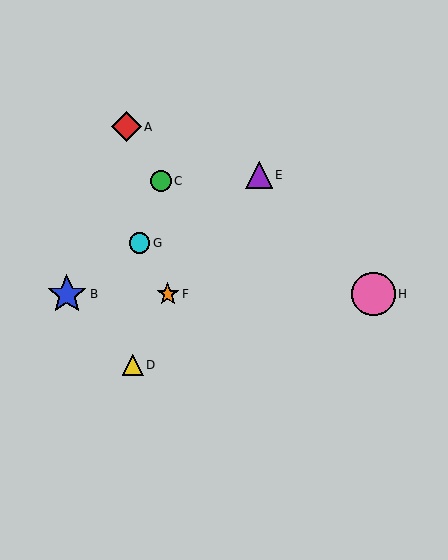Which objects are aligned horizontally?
Objects B, F, H are aligned horizontally.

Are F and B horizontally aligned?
Yes, both are at y≈294.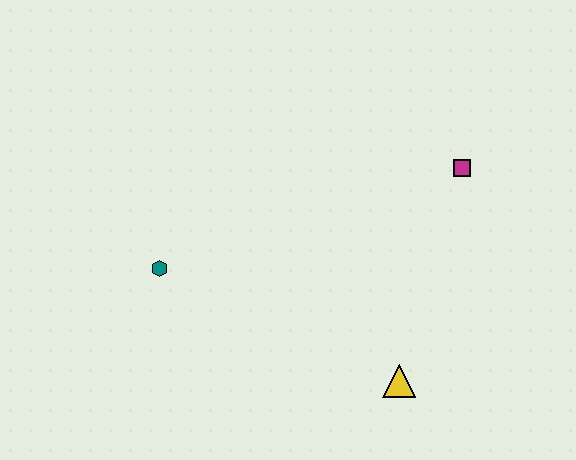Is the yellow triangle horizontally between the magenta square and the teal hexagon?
Yes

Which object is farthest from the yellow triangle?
The teal hexagon is farthest from the yellow triangle.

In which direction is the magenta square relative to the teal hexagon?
The magenta square is to the right of the teal hexagon.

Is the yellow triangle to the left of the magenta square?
Yes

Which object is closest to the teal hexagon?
The yellow triangle is closest to the teal hexagon.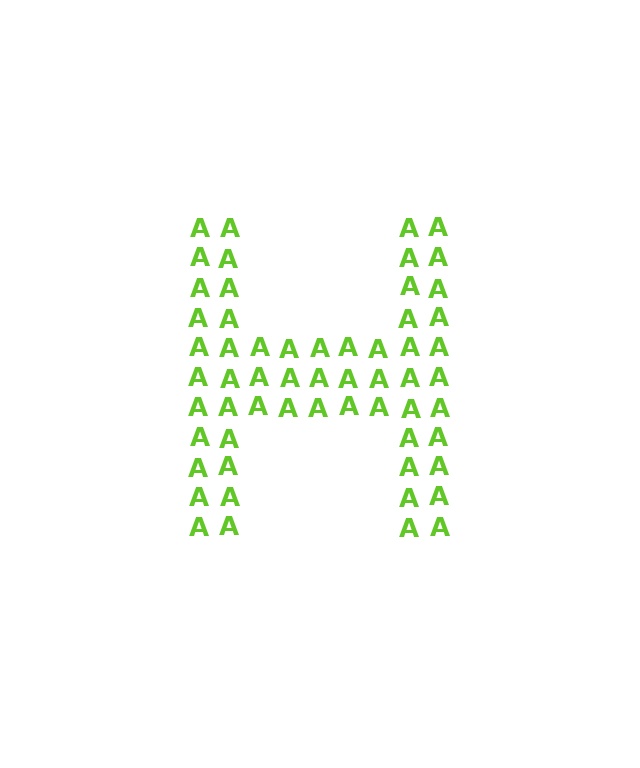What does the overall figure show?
The overall figure shows the letter H.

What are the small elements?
The small elements are letter A's.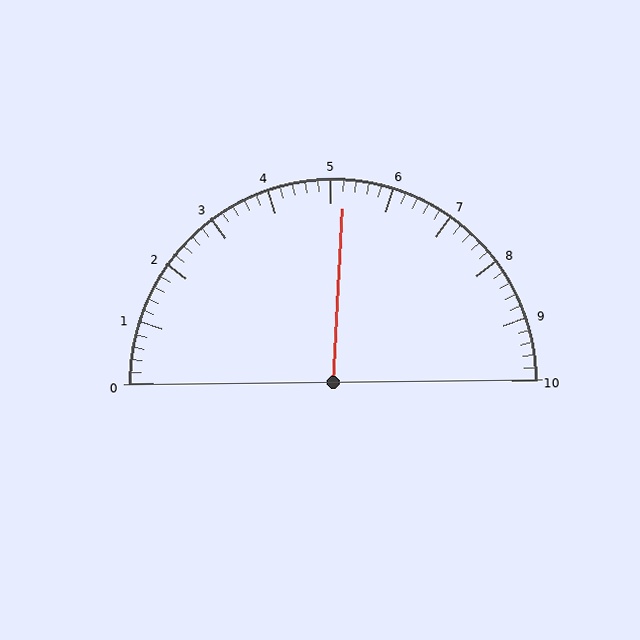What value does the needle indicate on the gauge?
The needle indicates approximately 5.2.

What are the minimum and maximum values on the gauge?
The gauge ranges from 0 to 10.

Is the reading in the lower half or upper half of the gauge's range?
The reading is in the upper half of the range (0 to 10).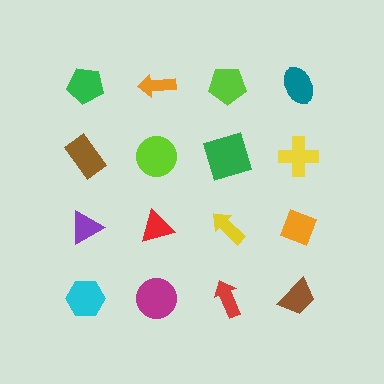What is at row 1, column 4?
A teal ellipse.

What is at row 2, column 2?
A lime circle.